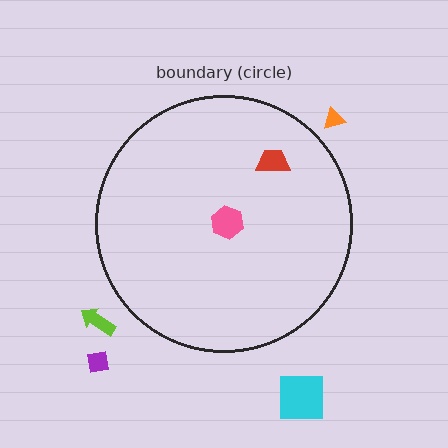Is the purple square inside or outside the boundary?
Outside.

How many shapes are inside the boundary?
2 inside, 4 outside.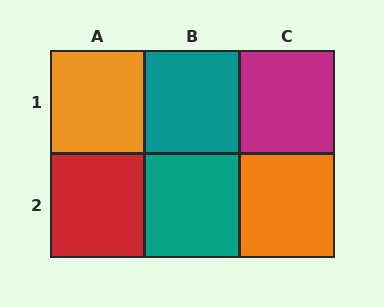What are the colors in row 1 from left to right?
Orange, teal, magenta.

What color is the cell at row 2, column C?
Orange.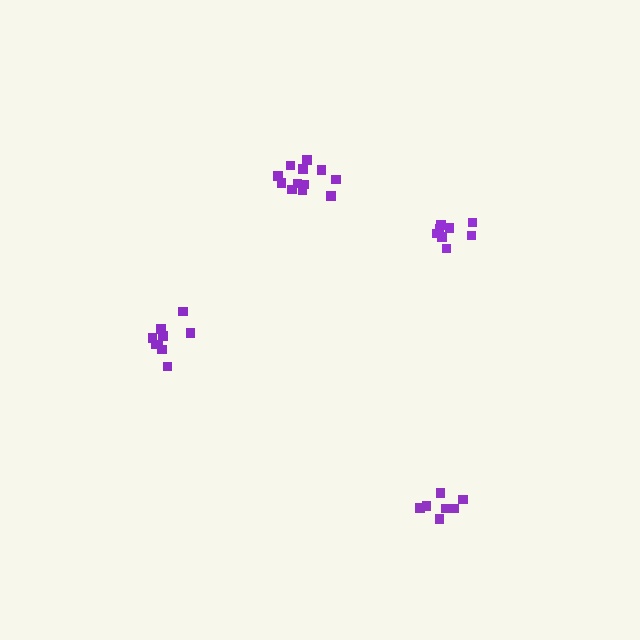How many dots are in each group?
Group 1: 7 dots, Group 2: 8 dots, Group 3: 12 dots, Group 4: 9 dots (36 total).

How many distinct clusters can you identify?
There are 4 distinct clusters.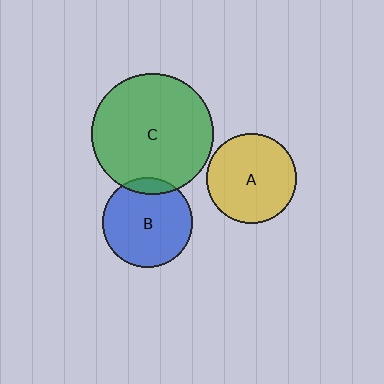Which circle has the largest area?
Circle C (green).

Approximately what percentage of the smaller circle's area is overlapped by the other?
Approximately 10%.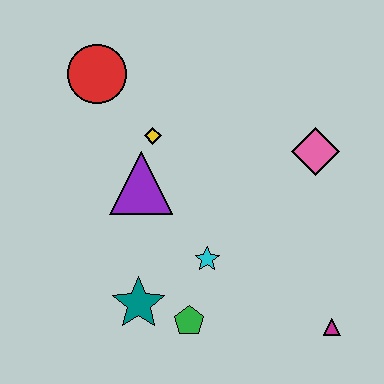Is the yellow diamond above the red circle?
No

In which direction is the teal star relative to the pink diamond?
The teal star is to the left of the pink diamond.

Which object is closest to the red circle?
The yellow diamond is closest to the red circle.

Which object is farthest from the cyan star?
The red circle is farthest from the cyan star.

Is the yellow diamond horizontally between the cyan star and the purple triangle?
Yes